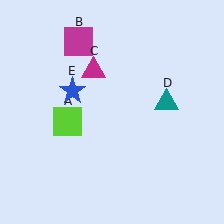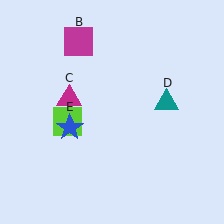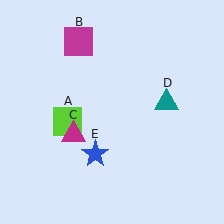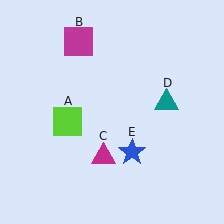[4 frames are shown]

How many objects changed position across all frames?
2 objects changed position: magenta triangle (object C), blue star (object E).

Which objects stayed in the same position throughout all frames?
Lime square (object A) and magenta square (object B) and teal triangle (object D) remained stationary.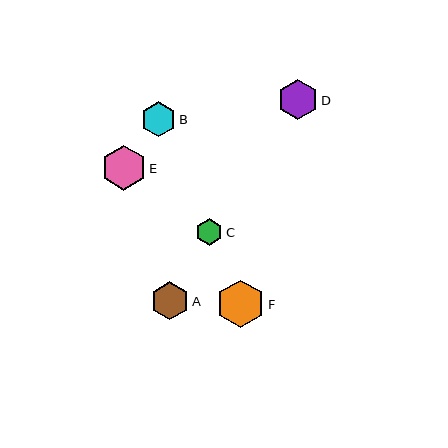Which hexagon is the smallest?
Hexagon C is the smallest with a size of approximately 27 pixels.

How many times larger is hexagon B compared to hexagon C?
Hexagon B is approximately 1.3 times the size of hexagon C.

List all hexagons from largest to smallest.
From largest to smallest: F, E, D, A, B, C.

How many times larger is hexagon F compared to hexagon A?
Hexagon F is approximately 1.3 times the size of hexagon A.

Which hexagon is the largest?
Hexagon F is the largest with a size of approximately 48 pixels.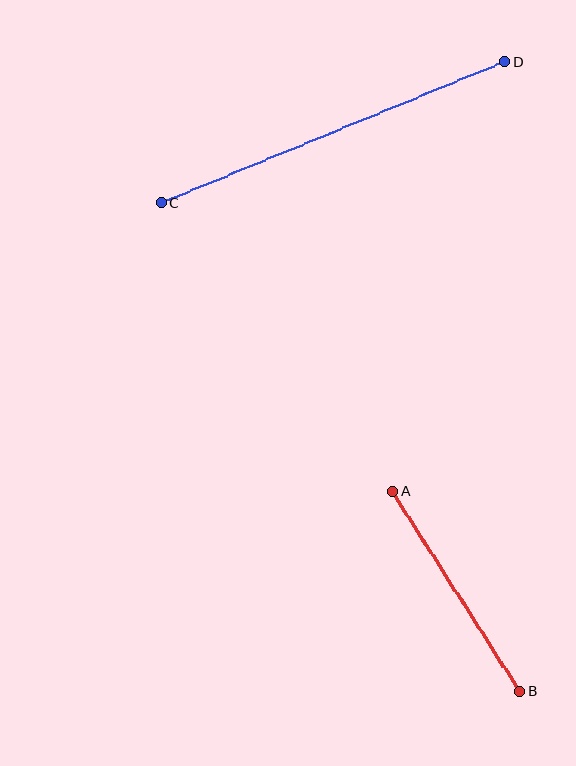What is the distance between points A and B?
The distance is approximately 237 pixels.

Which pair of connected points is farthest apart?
Points C and D are farthest apart.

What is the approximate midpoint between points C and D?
The midpoint is at approximately (333, 132) pixels.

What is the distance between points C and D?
The distance is approximately 371 pixels.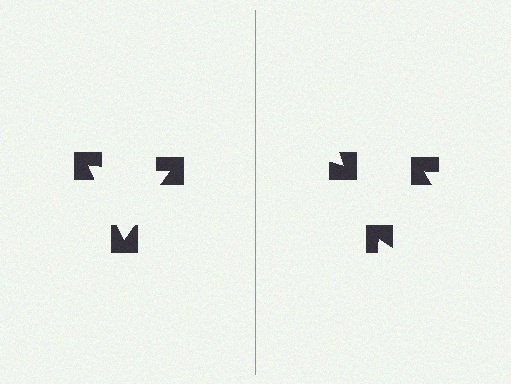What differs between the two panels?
The notched squares are positioned identically on both sides; only the wedge orientations differ. On the left they align to a triangle; on the right they are misaligned.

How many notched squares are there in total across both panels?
6 — 3 on each side.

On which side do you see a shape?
An illusory triangle appears on the left side. On the right side the wedge cuts are rotated, so no coherent shape forms.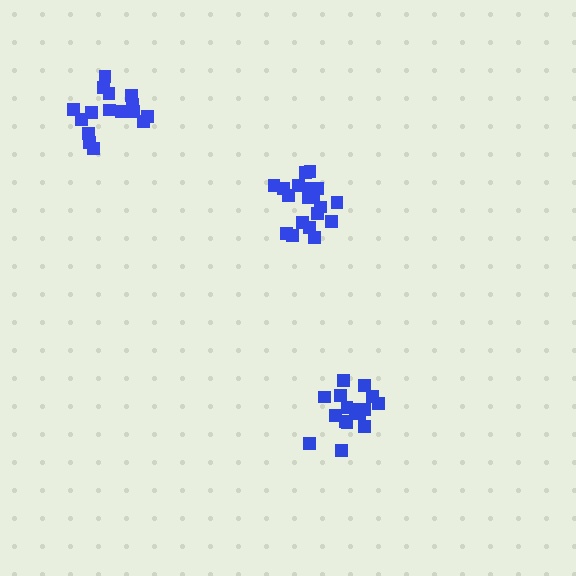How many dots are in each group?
Group 1: 16 dots, Group 2: 16 dots, Group 3: 19 dots (51 total).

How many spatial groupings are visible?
There are 3 spatial groupings.